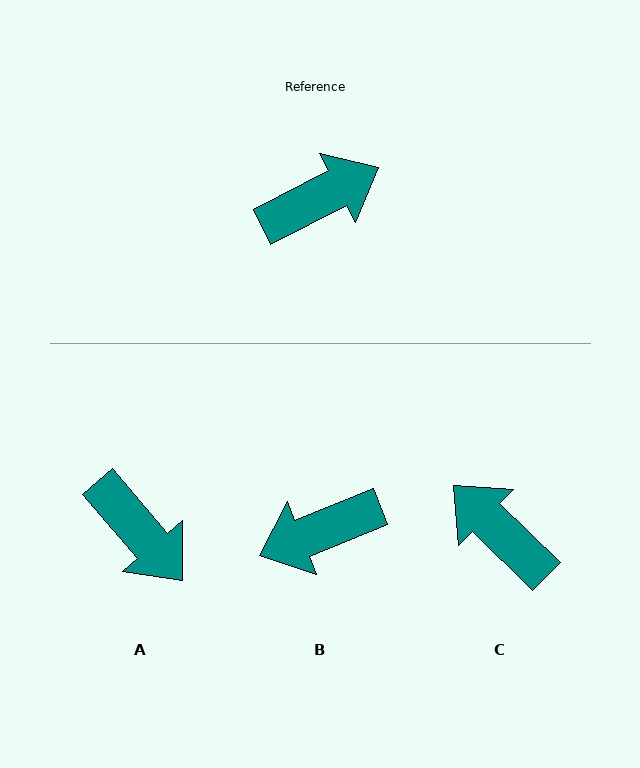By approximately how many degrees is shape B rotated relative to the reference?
Approximately 175 degrees counter-clockwise.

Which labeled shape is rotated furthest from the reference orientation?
B, about 175 degrees away.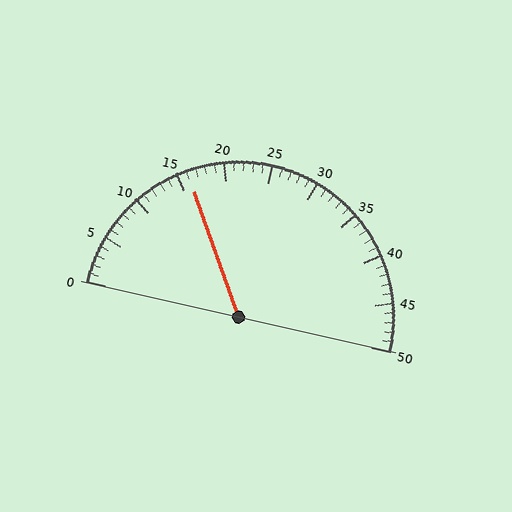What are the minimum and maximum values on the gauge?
The gauge ranges from 0 to 50.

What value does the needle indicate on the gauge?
The needle indicates approximately 16.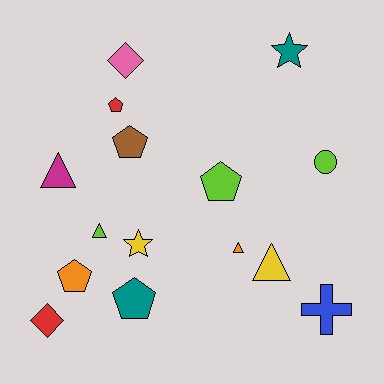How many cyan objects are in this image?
There are no cyan objects.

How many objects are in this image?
There are 15 objects.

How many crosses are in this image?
There is 1 cross.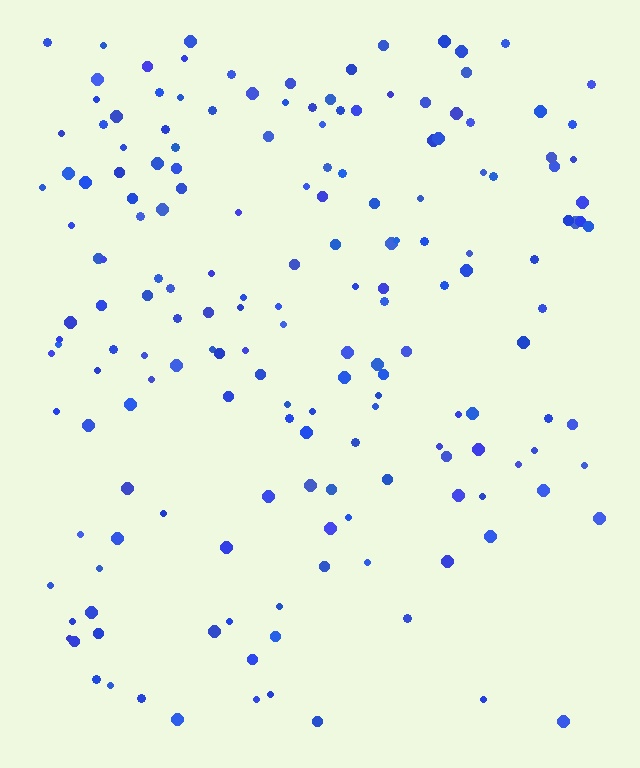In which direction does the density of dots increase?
From bottom to top, with the top side densest.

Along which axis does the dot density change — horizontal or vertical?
Vertical.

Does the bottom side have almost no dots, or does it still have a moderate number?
Still a moderate number, just noticeably fewer than the top.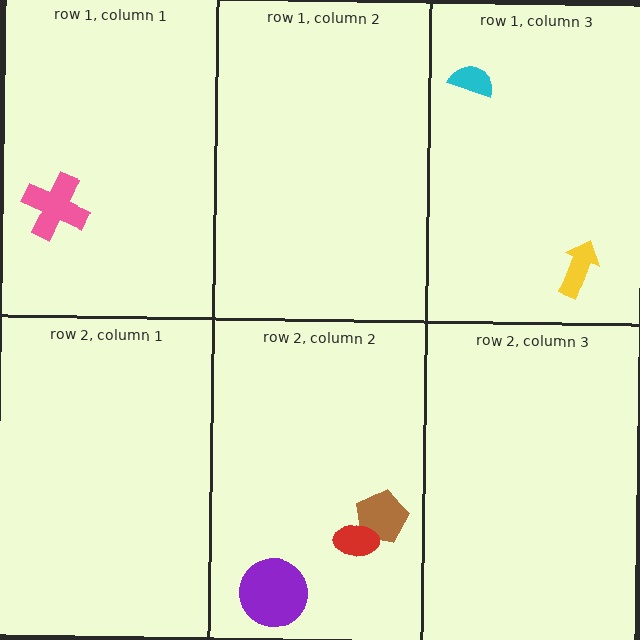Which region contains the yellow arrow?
The row 1, column 3 region.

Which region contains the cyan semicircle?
The row 1, column 3 region.